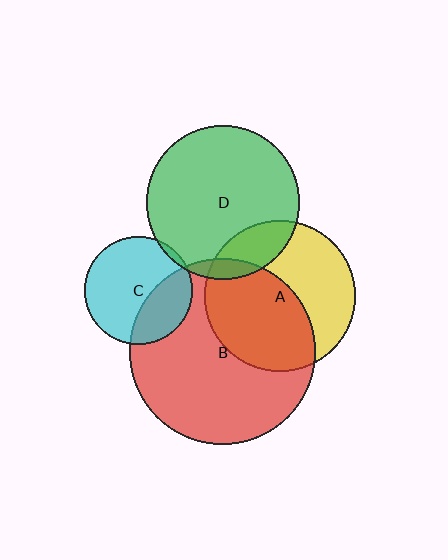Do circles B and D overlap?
Yes.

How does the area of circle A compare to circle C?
Approximately 1.9 times.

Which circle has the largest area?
Circle B (red).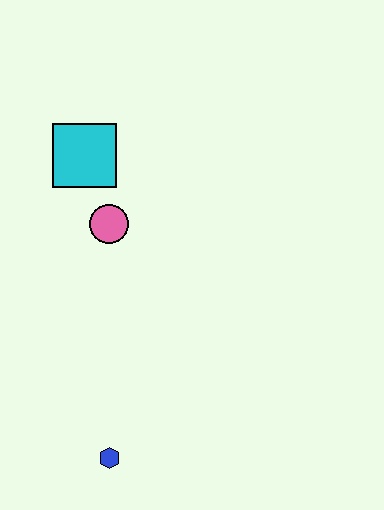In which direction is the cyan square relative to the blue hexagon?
The cyan square is above the blue hexagon.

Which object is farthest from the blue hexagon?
The cyan square is farthest from the blue hexagon.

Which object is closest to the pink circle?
The cyan square is closest to the pink circle.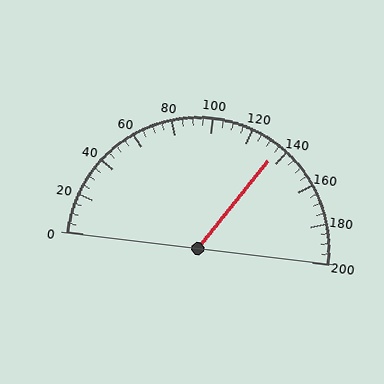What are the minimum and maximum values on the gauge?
The gauge ranges from 0 to 200.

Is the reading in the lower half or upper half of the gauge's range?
The reading is in the upper half of the range (0 to 200).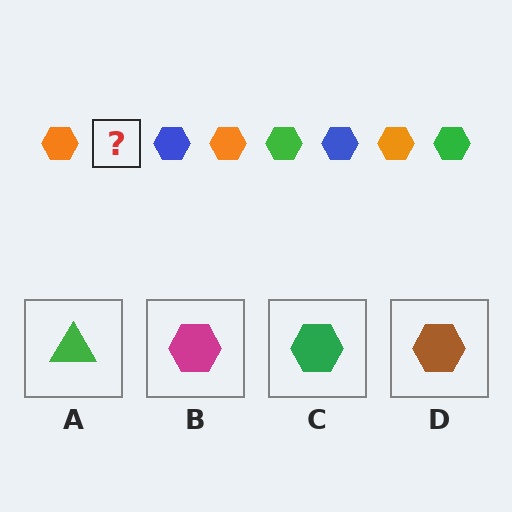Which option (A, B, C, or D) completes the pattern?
C.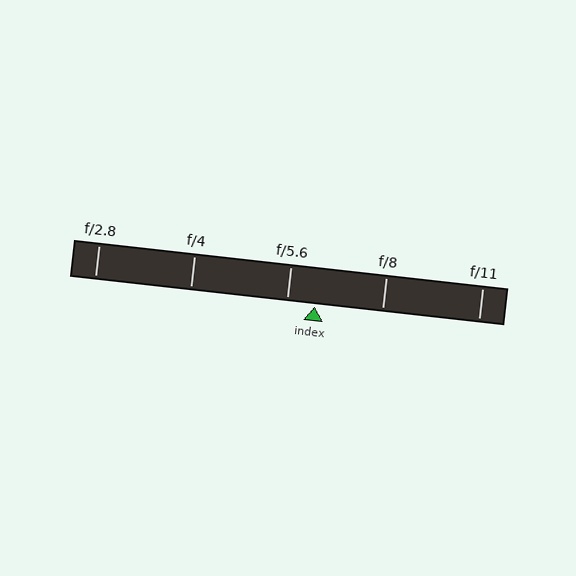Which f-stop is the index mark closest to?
The index mark is closest to f/5.6.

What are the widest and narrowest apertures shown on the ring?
The widest aperture shown is f/2.8 and the narrowest is f/11.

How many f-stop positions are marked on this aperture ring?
There are 5 f-stop positions marked.